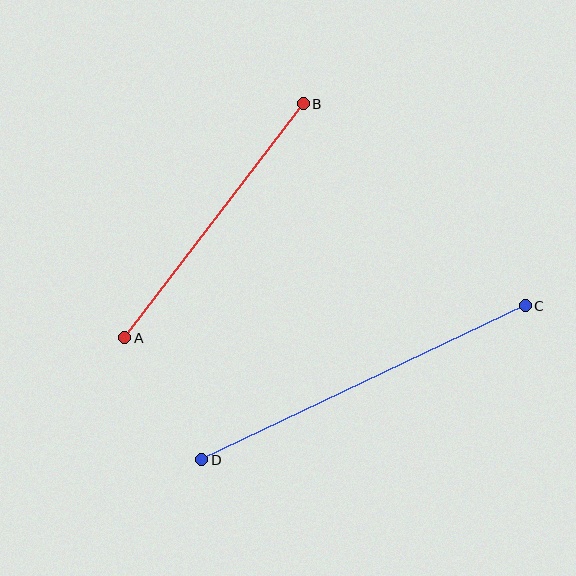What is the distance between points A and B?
The distance is approximately 294 pixels.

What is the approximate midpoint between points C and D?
The midpoint is at approximately (364, 383) pixels.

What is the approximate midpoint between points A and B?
The midpoint is at approximately (214, 221) pixels.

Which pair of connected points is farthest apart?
Points C and D are farthest apart.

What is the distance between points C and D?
The distance is approximately 358 pixels.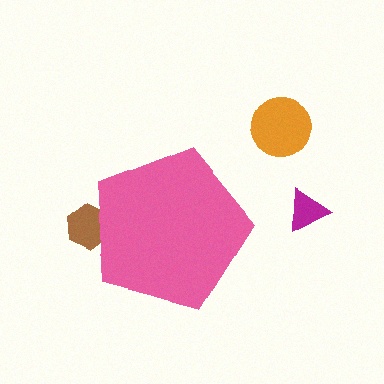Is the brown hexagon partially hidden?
Yes, the brown hexagon is partially hidden behind the pink pentagon.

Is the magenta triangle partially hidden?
No, the magenta triangle is fully visible.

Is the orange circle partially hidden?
No, the orange circle is fully visible.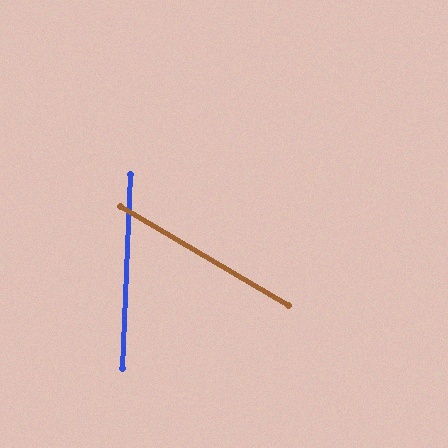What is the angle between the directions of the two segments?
Approximately 62 degrees.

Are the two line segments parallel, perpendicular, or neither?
Neither parallel nor perpendicular — they differ by about 62°.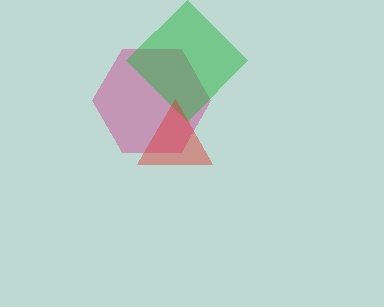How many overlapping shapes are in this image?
There are 3 overlapping shapes in the image.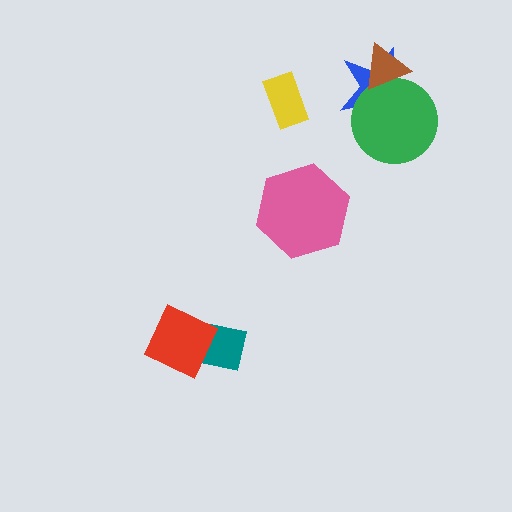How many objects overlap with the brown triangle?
2 objects overlap with the brown triangle.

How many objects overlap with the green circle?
2 objects overlap with the green circle.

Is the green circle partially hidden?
Yes, it is partially covered by another shape.